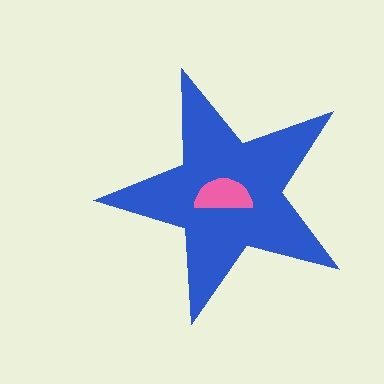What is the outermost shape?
The blue star.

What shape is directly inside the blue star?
The pink semicircle.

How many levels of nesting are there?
2.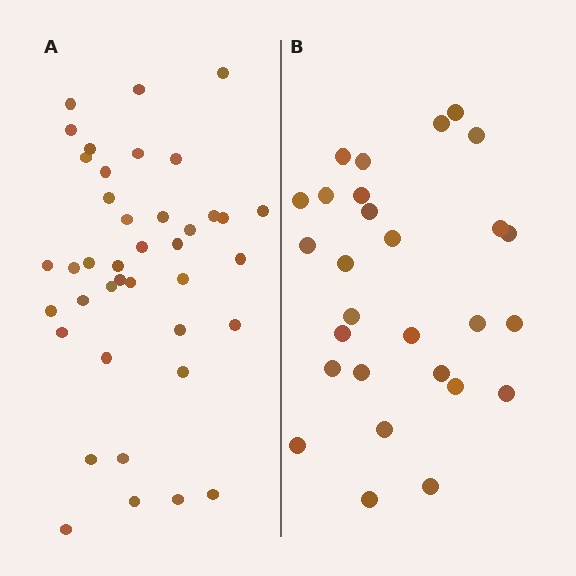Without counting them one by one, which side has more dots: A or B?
Region A (the left region) has more dots.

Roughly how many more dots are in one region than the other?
Region A has roughly 12 or so more dots than region B.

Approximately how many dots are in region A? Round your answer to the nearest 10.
About 40 dots.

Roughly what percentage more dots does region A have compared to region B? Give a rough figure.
About 45% more.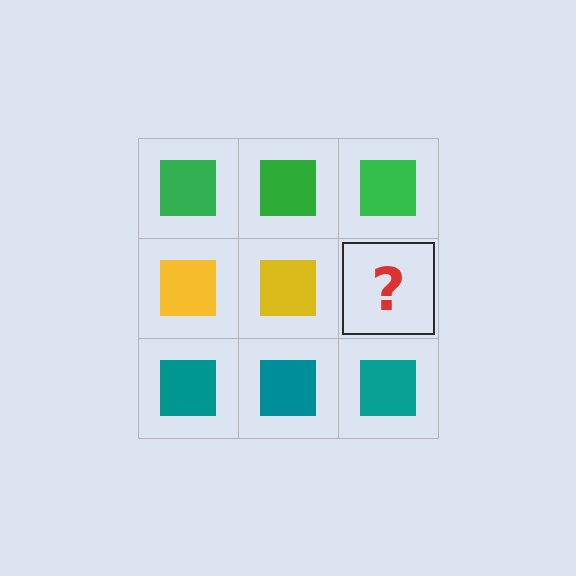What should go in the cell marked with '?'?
The missing cell should contain a yellow square.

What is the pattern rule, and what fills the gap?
The rule is that each row has a consistent color. The gap should be filled with a yellow square.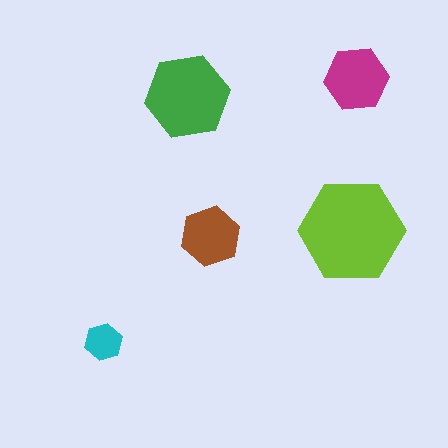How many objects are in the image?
There are 5 objects in the image.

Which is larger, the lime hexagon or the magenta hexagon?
The lime one.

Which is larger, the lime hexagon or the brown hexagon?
The lime one.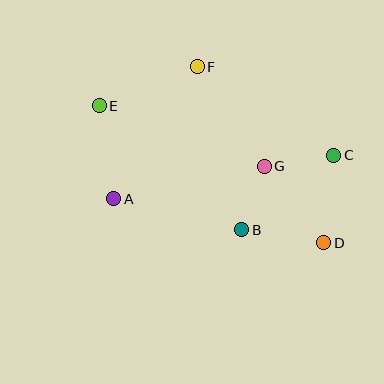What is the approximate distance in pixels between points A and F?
The distance between A and F is approximately 156 pixels.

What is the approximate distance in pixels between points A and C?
The distance between A and C is approximately 225 pixels.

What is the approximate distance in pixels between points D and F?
The distance between D and F is approximately 217 pixels.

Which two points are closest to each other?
Points B and G are closest to each other.